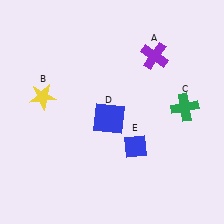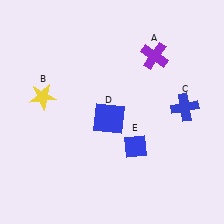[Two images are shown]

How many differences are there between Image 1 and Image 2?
There is 1 difference between the two images.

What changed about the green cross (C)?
In Image 1, C is green. In Image 2, it changed to blue.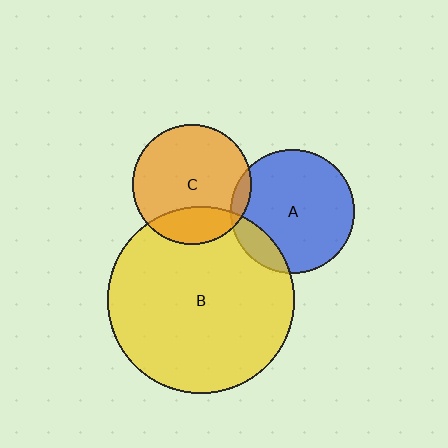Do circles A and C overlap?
Yes.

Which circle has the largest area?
Circle B (yellow).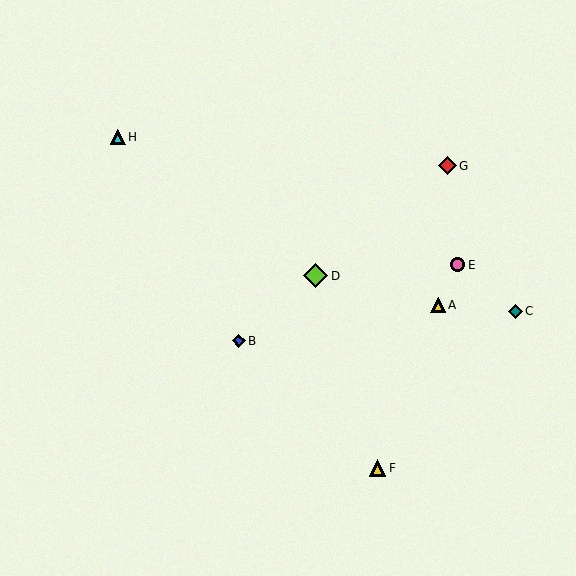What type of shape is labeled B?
Shape B is a blue diamond.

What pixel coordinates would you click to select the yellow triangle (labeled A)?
Click at (438, 305) to select the yellow triangle A.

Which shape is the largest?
The lime diamond (labeled D) is the largest.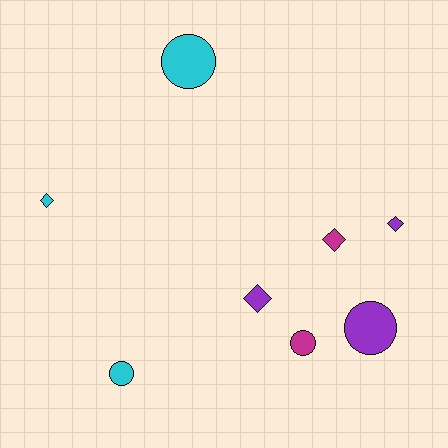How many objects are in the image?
There are 8 objects.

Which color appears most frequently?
Purple, with 3 objects.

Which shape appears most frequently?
Diamond, with 4 objects.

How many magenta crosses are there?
There are no magenta crosses.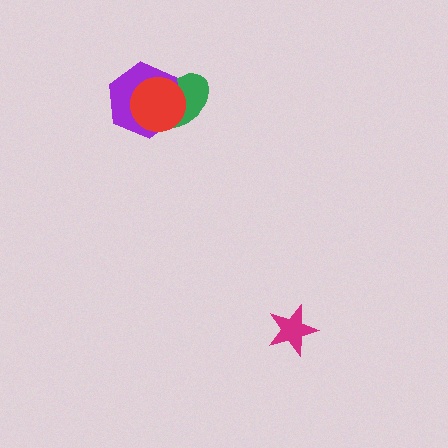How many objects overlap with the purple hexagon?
2 objects overlap with the purple hexagon.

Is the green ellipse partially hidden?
Yes, it is partially covered by another shape.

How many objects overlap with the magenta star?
0 objects overlap with the magenta star.